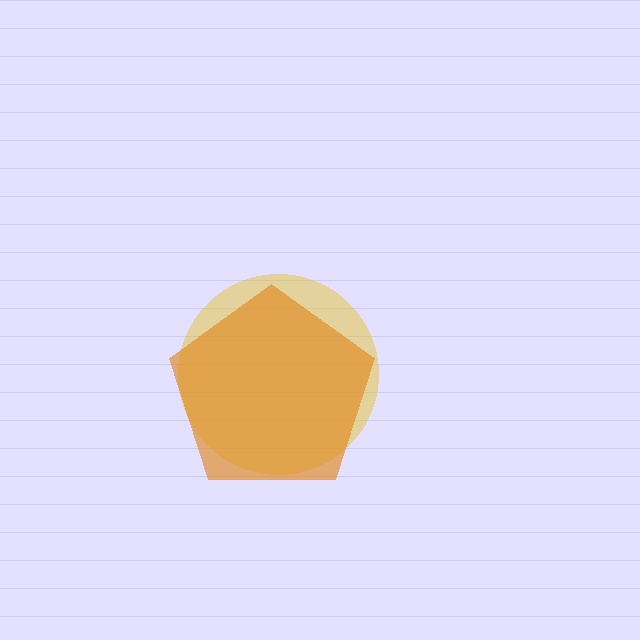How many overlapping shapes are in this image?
There are 2 overlapping shapes in the image.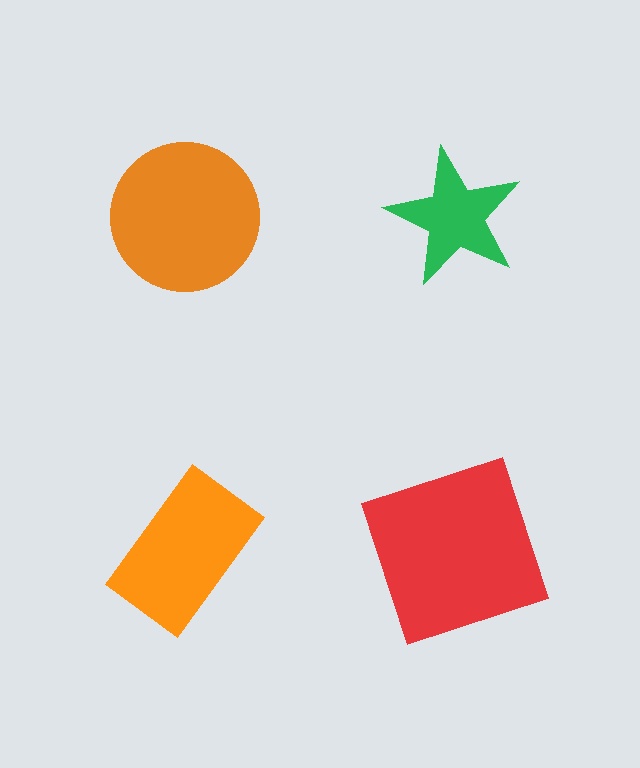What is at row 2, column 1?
An orange rectangle.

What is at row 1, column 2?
A green star.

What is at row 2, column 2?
A red square.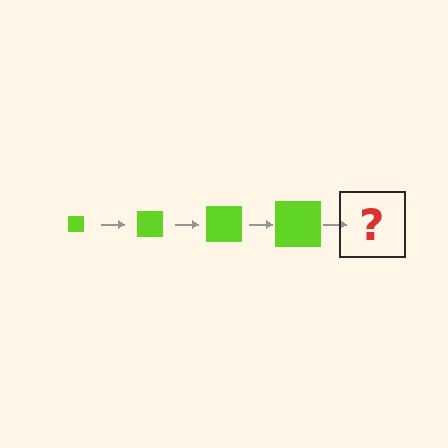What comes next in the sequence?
The next element should be a lime square, larger than the previous one.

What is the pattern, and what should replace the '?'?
The pattern is that the square gets progressively larger each step. The '?' should be a lime square, larger than the previous one.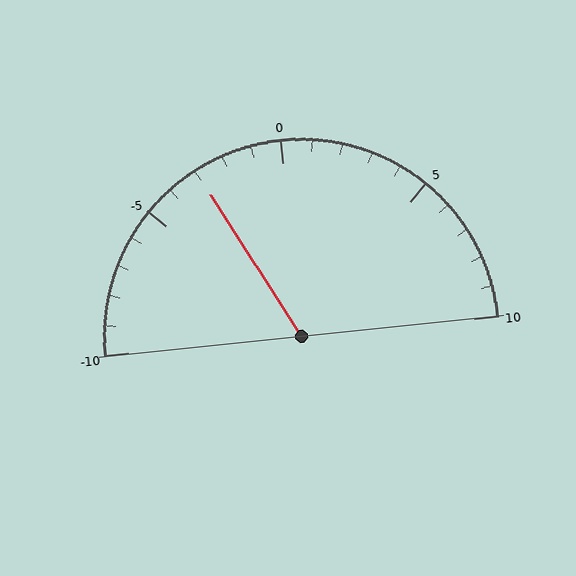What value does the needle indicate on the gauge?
The needle indicates approximately -3.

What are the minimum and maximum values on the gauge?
The gauge ranges from -10 to 10.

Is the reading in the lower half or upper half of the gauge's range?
The reading is in the lower half of the range (-10 to 10).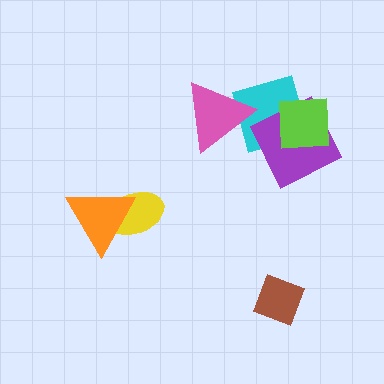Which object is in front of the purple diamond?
The lime square is in front of the purple diamond.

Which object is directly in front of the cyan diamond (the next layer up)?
The purple diamond is directly in front of the cyan diamond.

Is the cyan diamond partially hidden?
Yes, it is partially covered by another shape.